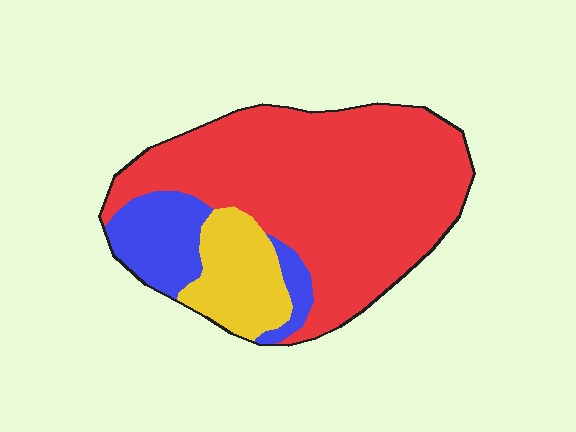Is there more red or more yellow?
Red.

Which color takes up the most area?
Red, at roughly 70%.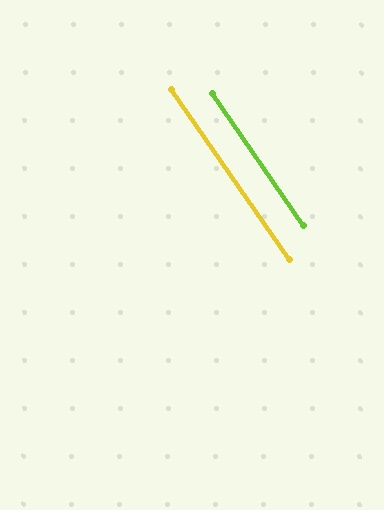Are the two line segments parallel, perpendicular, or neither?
Parallel — their directions differ by only 0.3°.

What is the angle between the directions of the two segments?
Approximately 0 degrees.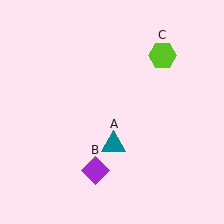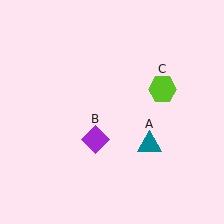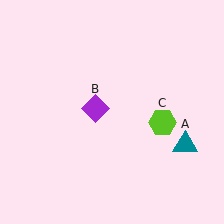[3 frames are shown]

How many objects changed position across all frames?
3 objects changed position: teal triangle (object A), purple diamond (object B), lime hexagon (object C).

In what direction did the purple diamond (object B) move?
The purple diamond (object B) moved up.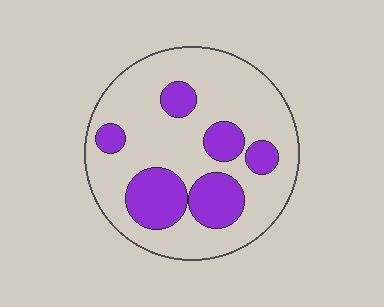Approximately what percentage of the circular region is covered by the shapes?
Approximately 25%.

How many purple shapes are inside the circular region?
6.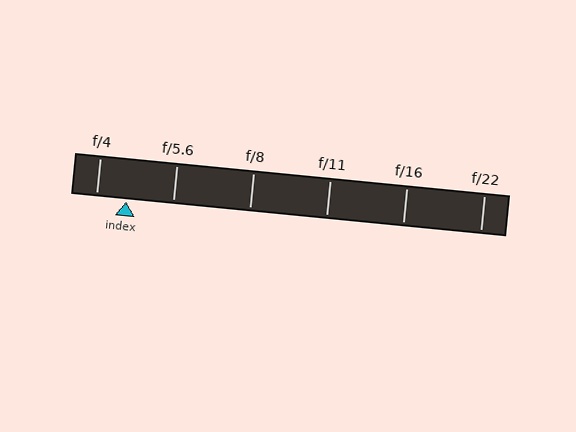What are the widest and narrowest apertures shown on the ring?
The widest aperture shown is f/4 and the narrowest is f/22.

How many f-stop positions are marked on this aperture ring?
There are 6 f-stop positions marked.